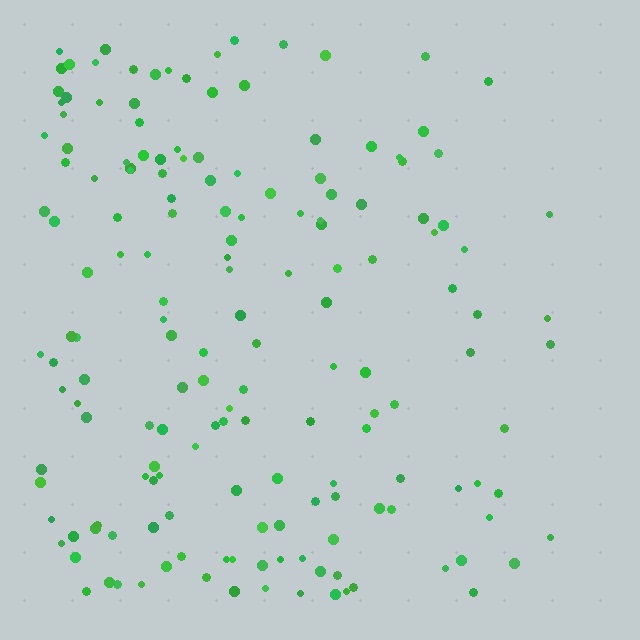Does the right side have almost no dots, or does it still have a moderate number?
Still a moderate number, just noticeably fewer than the left.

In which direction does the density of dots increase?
From right to left, with the left side densest.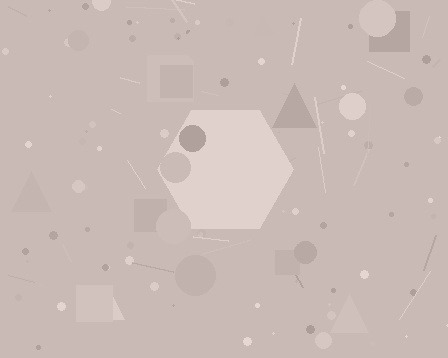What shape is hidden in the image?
A hexagon is hidden in the image.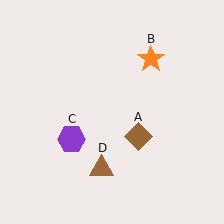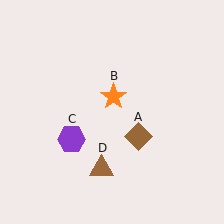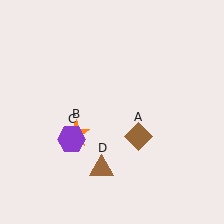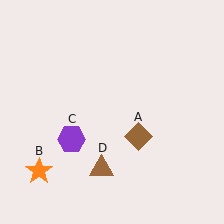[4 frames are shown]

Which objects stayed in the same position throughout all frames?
Brown diamond (object A) and purple hexagon (object C) and brown triangle (object D) remained stationary.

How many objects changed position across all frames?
1 object changed position: orange star (object B).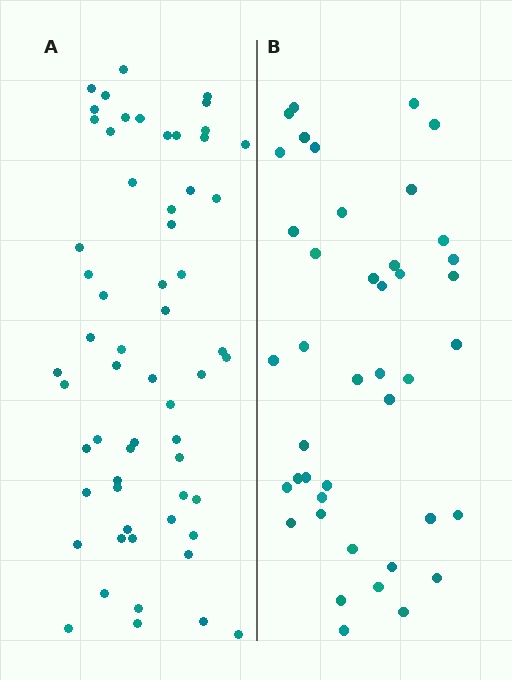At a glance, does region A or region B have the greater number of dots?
Region A (the left region) has more dots.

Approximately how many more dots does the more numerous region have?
Region A has approximately 20 more dots than region B.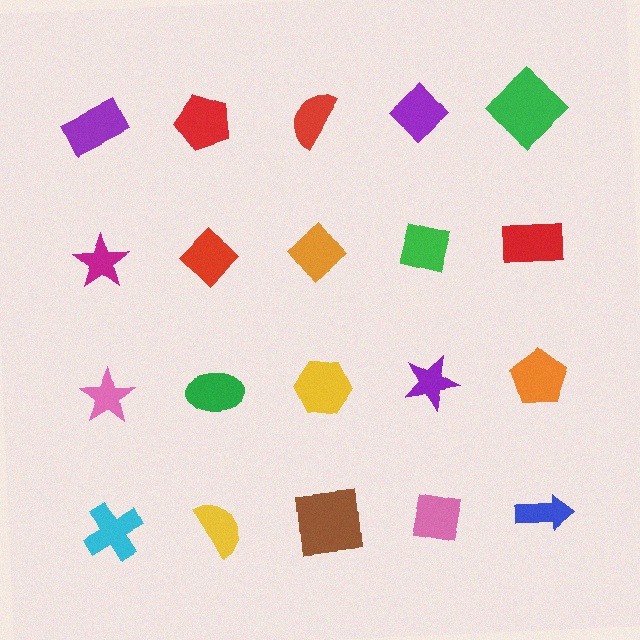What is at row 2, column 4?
A green square.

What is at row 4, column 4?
A pink square.